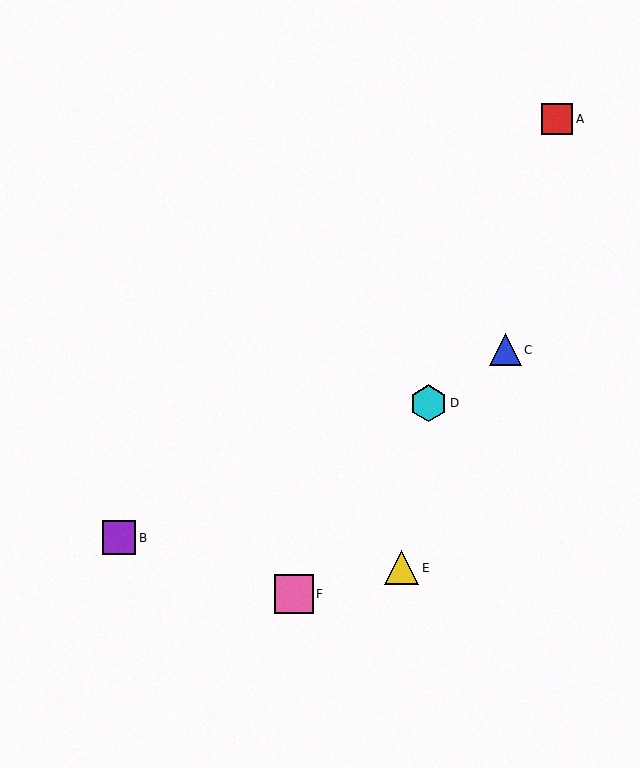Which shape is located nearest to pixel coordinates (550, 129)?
The red square (labeled A) at (557, 119) is nearest to that location.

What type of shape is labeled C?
Shape C is a blue triangle.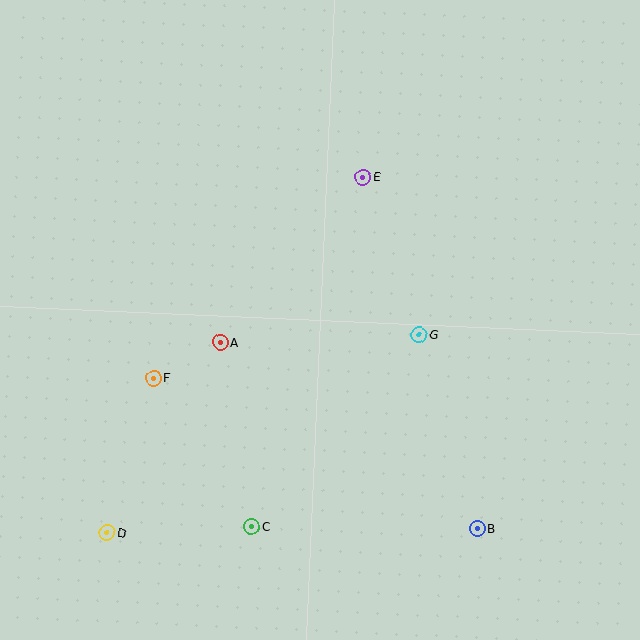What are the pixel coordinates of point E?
Point E is at (363, 177).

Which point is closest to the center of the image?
Point G at (419, 335) is closest to the center.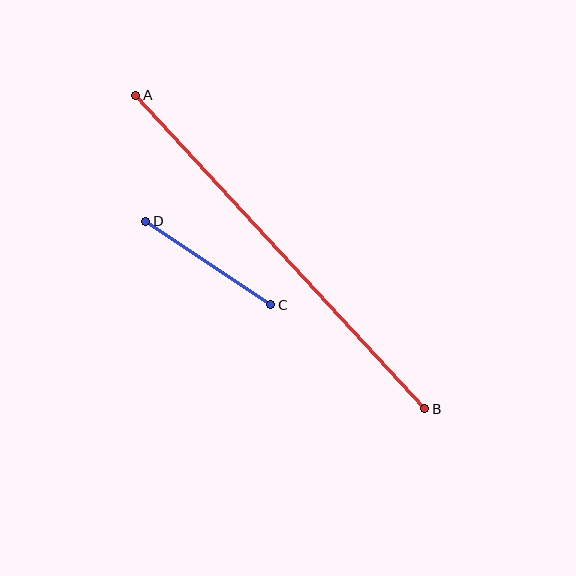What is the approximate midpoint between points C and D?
The midpoint is at approximately (208, 263) pixels.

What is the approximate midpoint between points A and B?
The midpoint is at approximately (280, 252) pixels.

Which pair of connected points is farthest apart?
Points A and B are farthest apart.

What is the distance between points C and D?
The distance is approximately 150 pixels.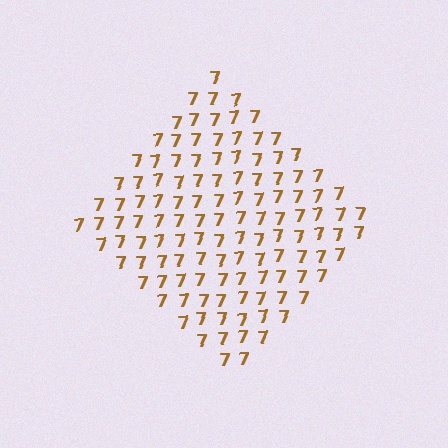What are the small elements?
The small elements are digit 7's.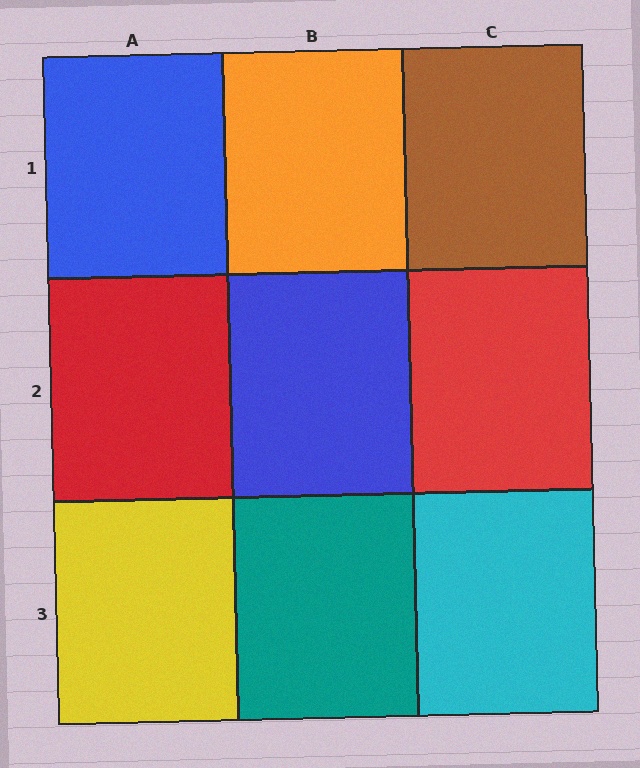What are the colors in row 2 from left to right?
Red, blue, red.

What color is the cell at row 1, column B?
Orange.